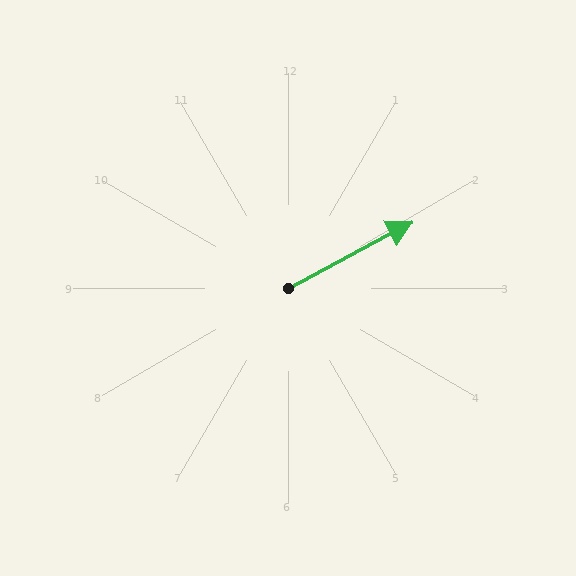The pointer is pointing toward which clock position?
Roughly 2 o'clock.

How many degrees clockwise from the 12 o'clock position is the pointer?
Approximately 62 degrees.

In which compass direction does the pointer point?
Northeast.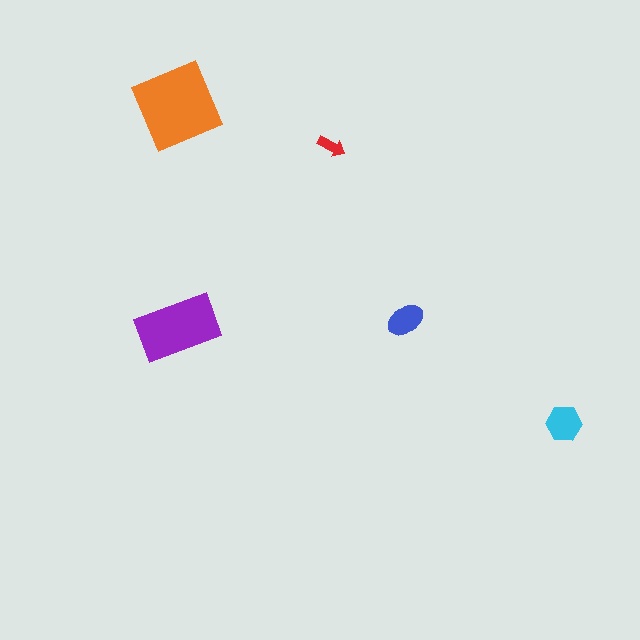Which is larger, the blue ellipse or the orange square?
The orange square.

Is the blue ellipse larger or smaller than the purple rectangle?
Smaller.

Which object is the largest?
The orange square.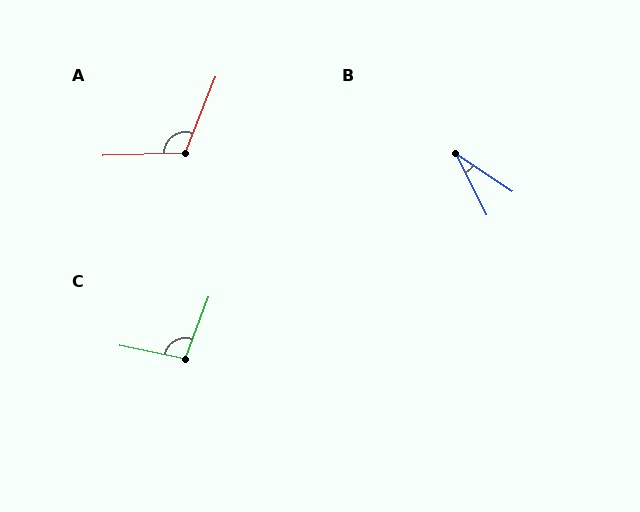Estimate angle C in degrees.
Approximately 99 degrees.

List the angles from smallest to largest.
B (30°), C (99°), A (113°).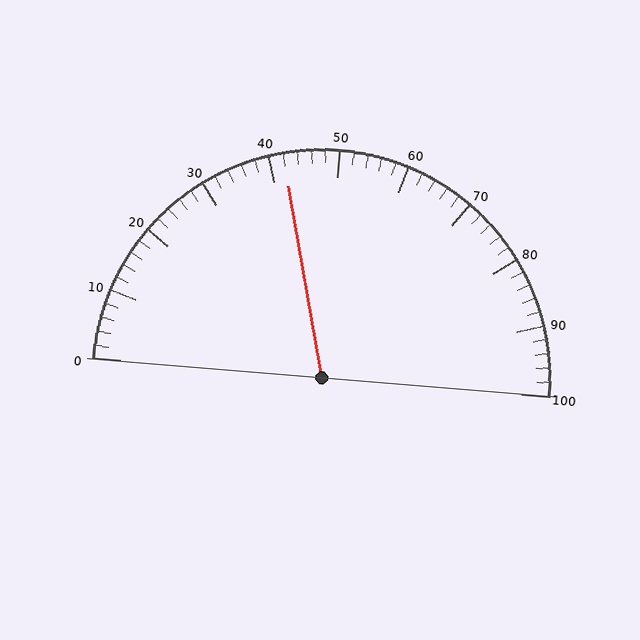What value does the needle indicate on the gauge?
The needle indicates approximately 42.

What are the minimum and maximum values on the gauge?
The gauge ranges from 0 to 100.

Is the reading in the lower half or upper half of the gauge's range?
The reading is in the lower half of the range (0 to 100).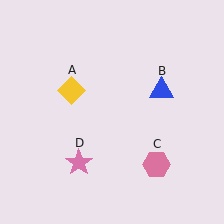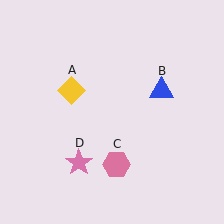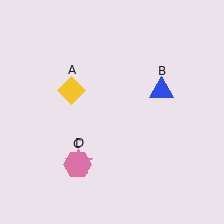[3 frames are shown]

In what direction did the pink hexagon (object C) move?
The pink hexagon (object C) moved left.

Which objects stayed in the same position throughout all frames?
Yellow diamond (object A) and blue triangle (object B) and pink star (object D) remained stationary.